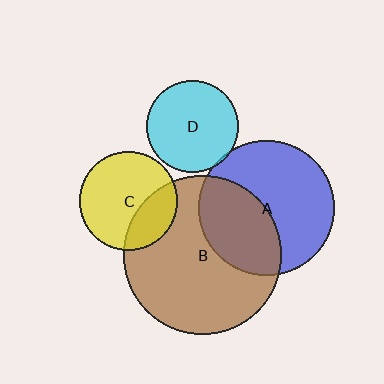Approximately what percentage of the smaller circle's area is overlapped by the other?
Approximately 5%.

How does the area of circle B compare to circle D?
Approximately 2.9 times.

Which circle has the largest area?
Circle B (brown).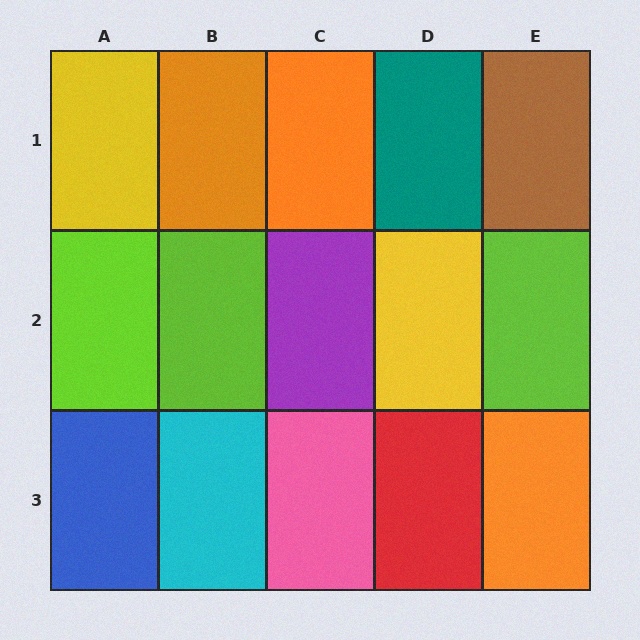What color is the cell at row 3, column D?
Red.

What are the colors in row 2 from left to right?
Lime, lime, purple, yellow, lime.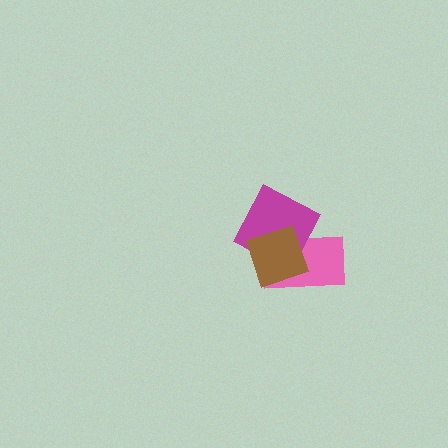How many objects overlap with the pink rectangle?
2 objects overlap with the pink rectangle.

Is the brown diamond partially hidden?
No, no other shape covers it.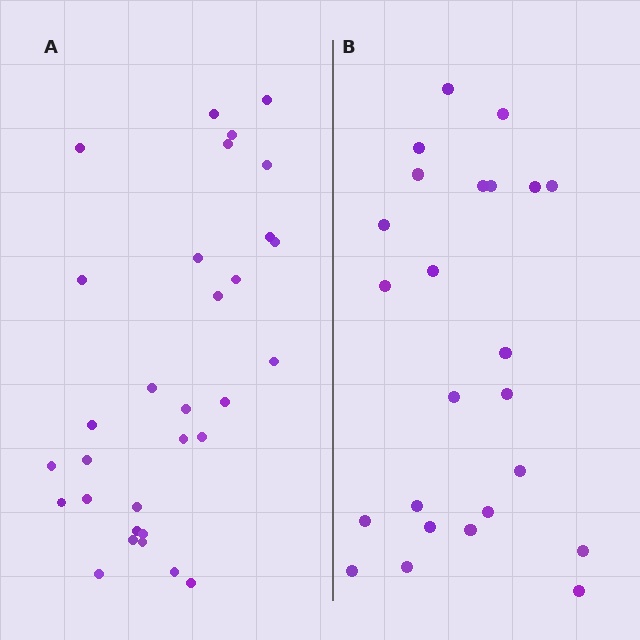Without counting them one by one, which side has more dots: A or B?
Region A (the left region) has more dots.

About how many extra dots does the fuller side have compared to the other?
Region A has roughly 8 or so more dots than region B.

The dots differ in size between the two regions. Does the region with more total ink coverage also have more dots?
No. Region B has more total ink coverage because its dots are larger, but region A actually contains more individual dots. Total area can be misleading — the number of items is what matters here.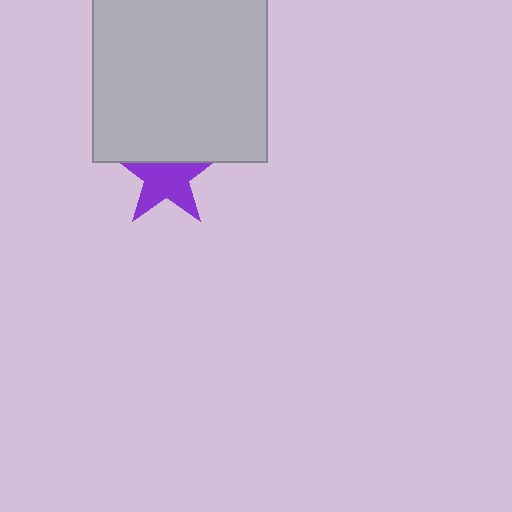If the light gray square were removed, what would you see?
You would see the complete purple star.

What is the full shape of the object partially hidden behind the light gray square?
The partially hidden object is a purple star.